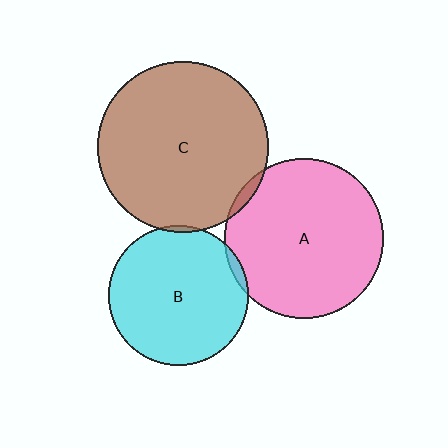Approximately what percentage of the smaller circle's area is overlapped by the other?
Approximately 5%.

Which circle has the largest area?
Circle C (brown).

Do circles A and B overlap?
Yes.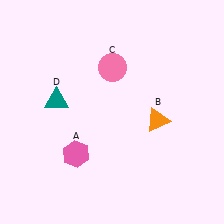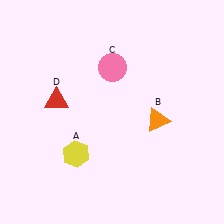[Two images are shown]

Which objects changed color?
A changed from pink to yellow. D changed from teal to red.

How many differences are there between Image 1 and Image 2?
There are 2 differences between the two images.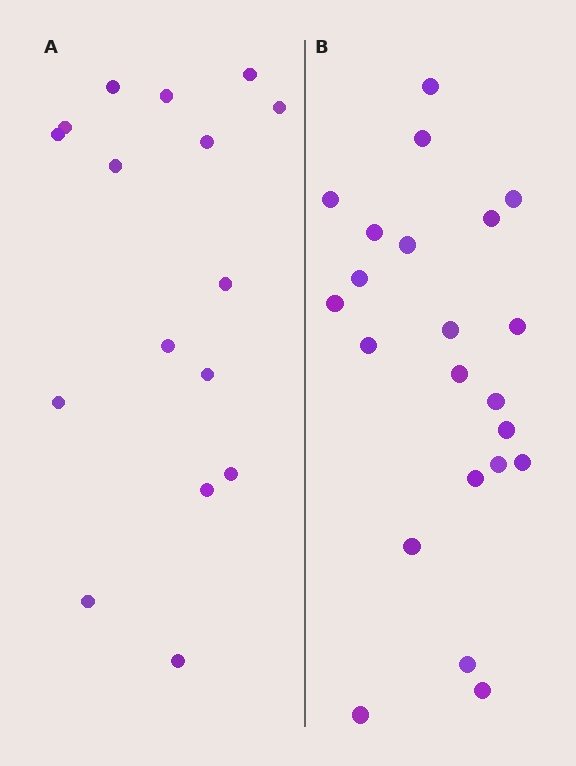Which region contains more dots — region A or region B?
Region B (the right region) has more dots.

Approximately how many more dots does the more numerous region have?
Region B has about 6 more dots than region A.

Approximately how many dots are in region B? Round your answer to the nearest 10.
About 20 dots. (The exact count is 22, which rounds to 20.)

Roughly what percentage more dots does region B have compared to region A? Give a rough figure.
About 40% more.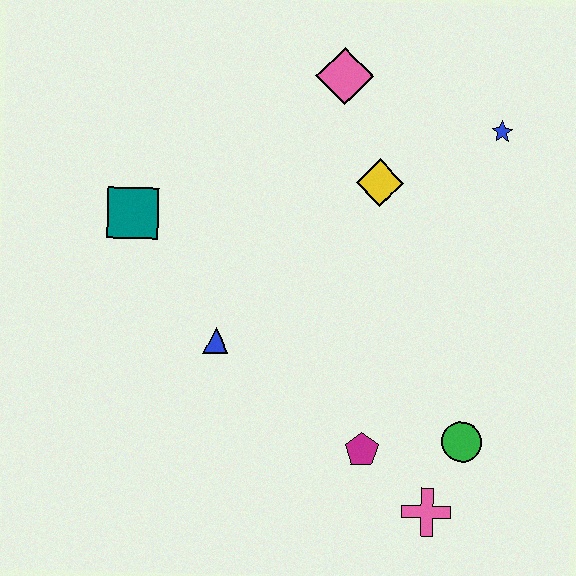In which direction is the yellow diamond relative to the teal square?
The yellow diamond is to the right of the teal square.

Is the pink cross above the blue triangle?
No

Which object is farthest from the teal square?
The pink cross is farthest from the teal square.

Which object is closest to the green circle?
The pink cross is closest to the green circle.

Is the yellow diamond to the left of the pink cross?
Yes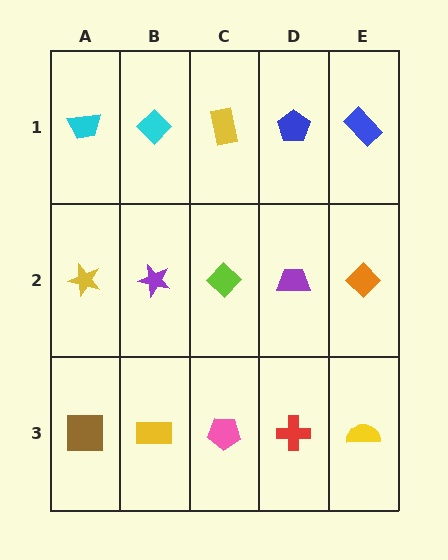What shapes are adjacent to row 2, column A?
A cyan trapezoid (row 1, column A), a brown square (row 3, column A), a purple star (row 2, column B).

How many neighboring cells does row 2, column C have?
4.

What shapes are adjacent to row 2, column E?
A blue rectangle (row 1, column E), a yellow semicircle (row 3, column E), a purple trapezoid (row 2, column D).